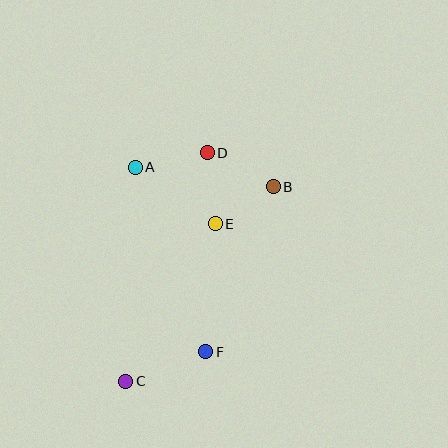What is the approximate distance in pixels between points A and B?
The distance between A and B is approximately 139 pixels.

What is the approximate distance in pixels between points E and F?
The distance between E and F is approximately 128 pixels.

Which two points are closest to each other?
Points B and E are closest to each other.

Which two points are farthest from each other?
Points B and C are farthest from each other.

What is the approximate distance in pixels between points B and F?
The distance between B and F is approximately 178 pixels.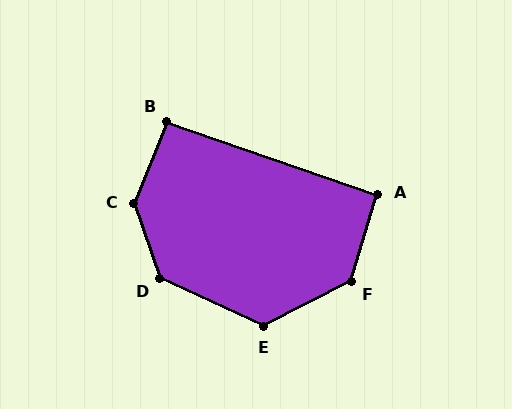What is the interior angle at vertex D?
Approximately 133 degrees (obtuse).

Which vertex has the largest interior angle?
C, at approximately 140 degrees.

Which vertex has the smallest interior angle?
A, at approximately 92 degrees.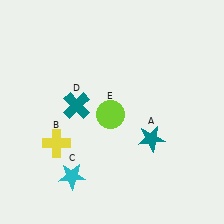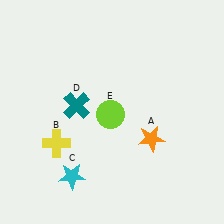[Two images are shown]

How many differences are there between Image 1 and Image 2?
There is 1 difference between the two images.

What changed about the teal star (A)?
In Image 1, A is teal. In Image 2, it changed to orange.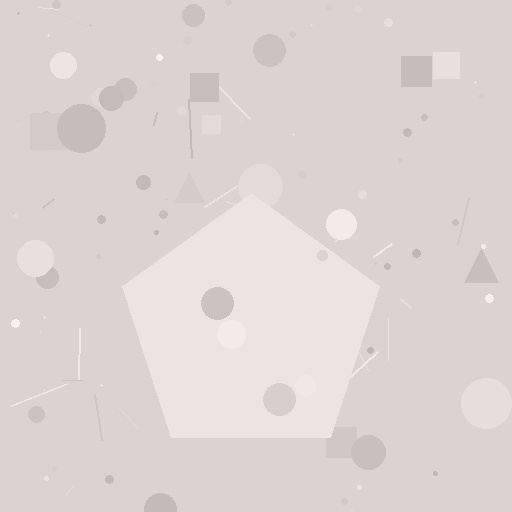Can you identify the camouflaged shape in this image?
The camouflaged shape is a pentagon.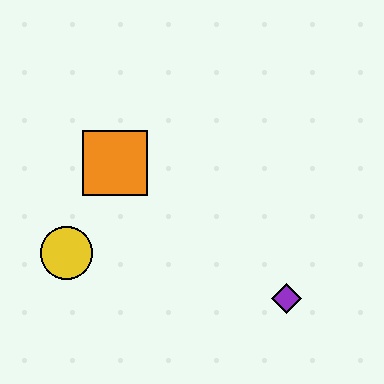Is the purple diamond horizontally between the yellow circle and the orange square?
No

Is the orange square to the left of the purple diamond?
Yes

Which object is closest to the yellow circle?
The orange square is closest to the yellow circle.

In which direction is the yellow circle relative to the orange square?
The yellow circle is below the orange square.